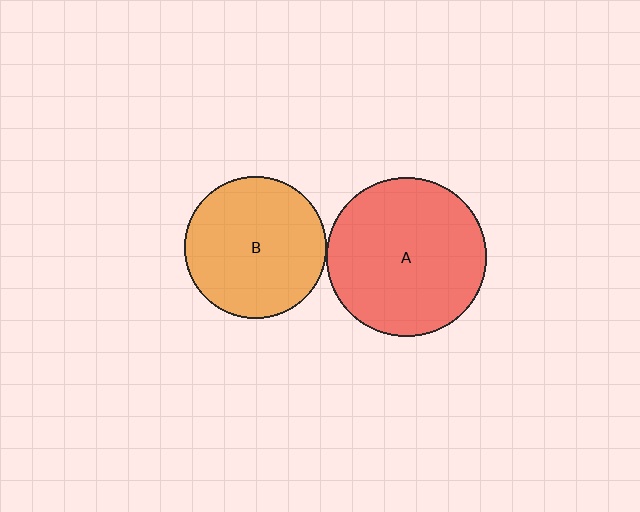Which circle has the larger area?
Circle A (red).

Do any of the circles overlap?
No, none of the circles overlap.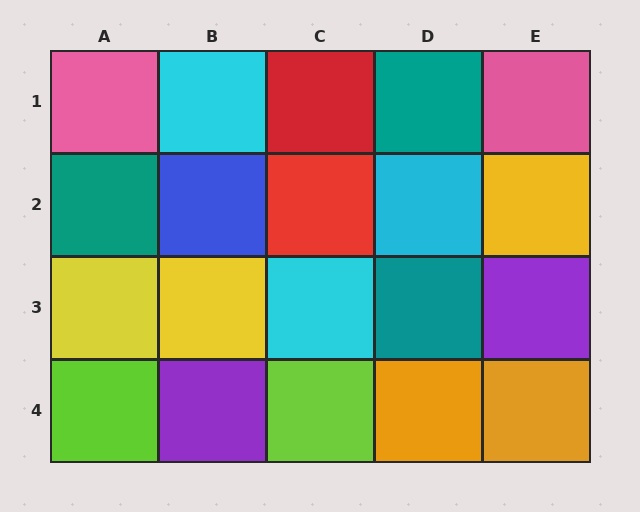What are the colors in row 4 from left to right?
Lime, purple, lime, orange, orange.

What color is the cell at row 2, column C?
Red.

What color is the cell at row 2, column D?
Cyan.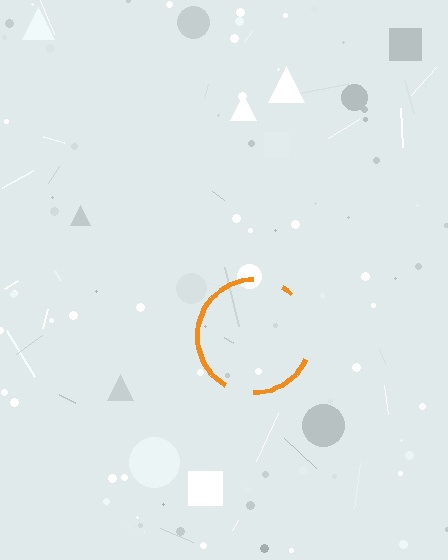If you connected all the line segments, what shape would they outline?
They would outline a circle.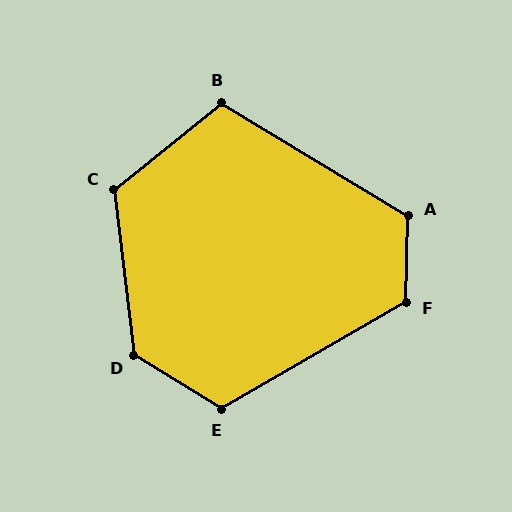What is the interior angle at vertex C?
Approximately 122 degrees (obtuse).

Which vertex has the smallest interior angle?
B, at approximately 110 degrees.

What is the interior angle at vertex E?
Approximately 118 degrees (obtuse).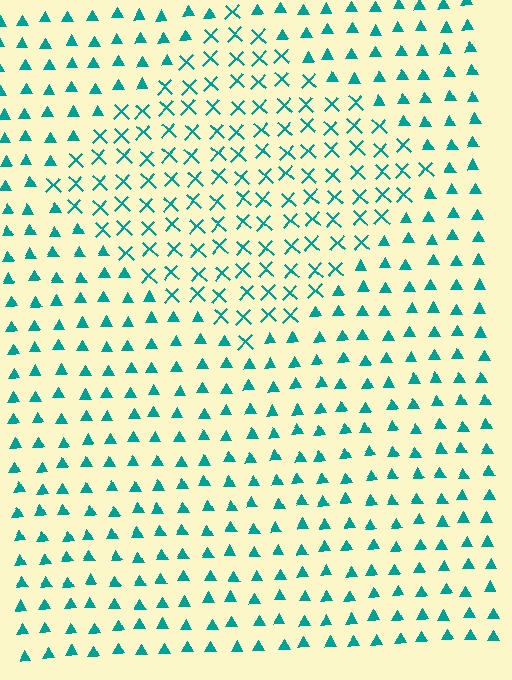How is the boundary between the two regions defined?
The boundary is defined by a change in element shape: X marks inside vs. triangles outside. All elements share the same color and spacing.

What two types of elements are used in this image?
The image uses X marks inside the diamond region and triangles outside it.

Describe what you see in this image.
The image is filled with small teal elements arranged in a uniform grid. A diamond-shaped region contains X marks, while the surrounding area contains triangles. The boundary is defined purely by the change in element shape.